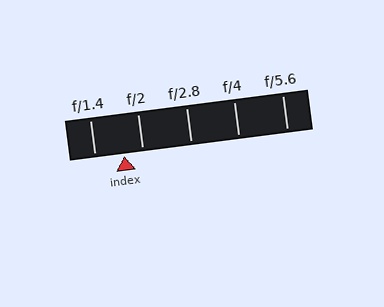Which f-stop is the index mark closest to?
The index mark is closest to f/2.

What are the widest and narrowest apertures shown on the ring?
The widest aperture shown is f/1.4 and the narrowest is f/5.6.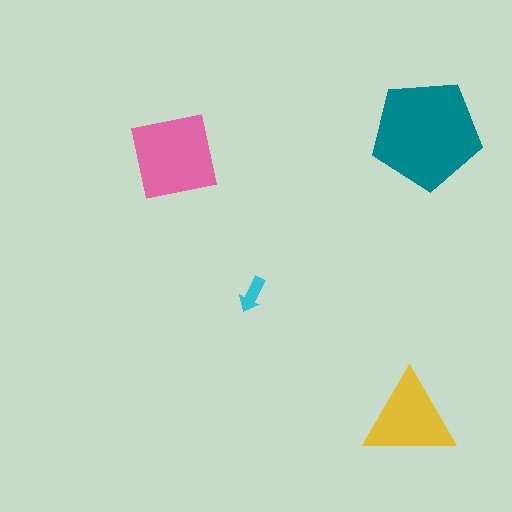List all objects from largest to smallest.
The teal pentagon, the pink square, the yellow triangle, the cyan arrow.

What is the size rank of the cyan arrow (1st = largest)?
4th.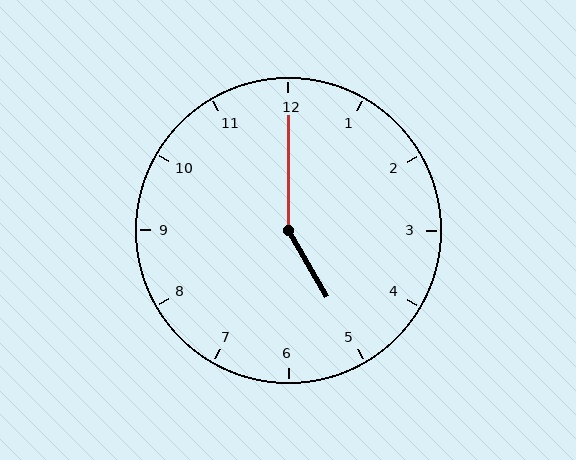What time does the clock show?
5:00.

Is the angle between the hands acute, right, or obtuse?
It is obtuse.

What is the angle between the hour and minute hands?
Approximately 150 degrees.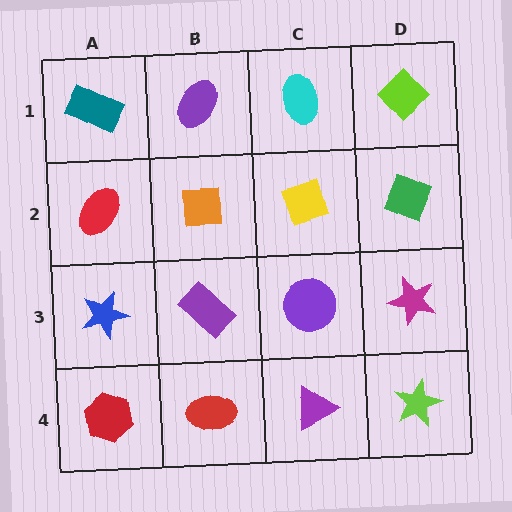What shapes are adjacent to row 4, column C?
A purple circle (row 3, column C), a red ellipse (row 4, column B), a lime star (row 4, column D).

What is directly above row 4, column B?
A purple rectangle.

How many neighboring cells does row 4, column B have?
3.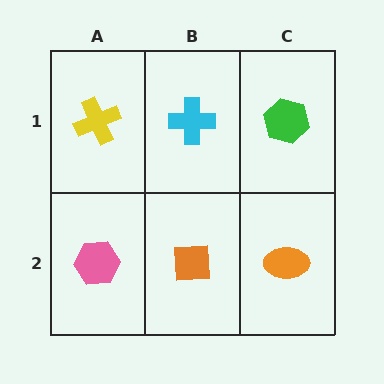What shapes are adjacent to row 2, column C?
A green hexagon (row 1, column C), an orange square (row 2, column B).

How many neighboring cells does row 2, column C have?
2.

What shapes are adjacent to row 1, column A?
A pink hexagon (row 2, column A), a cyan cross (row 1, column B).